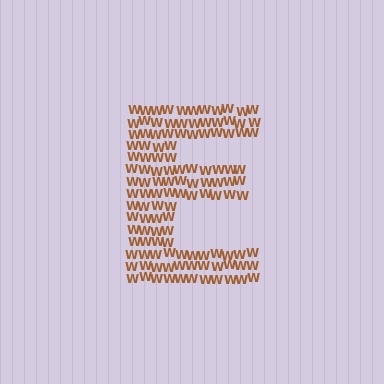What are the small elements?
The small elements are letter W's.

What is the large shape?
The large shape is the letter E.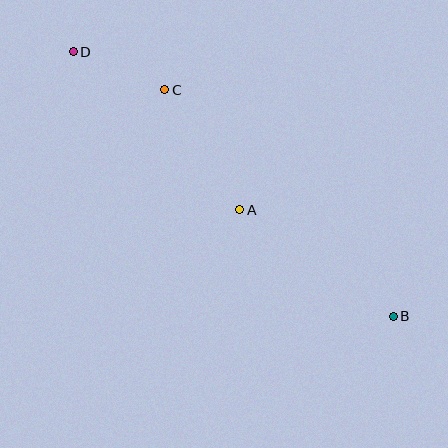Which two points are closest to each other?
Points C and D are closest to each other.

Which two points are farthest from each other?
Points B and D are farthest from each other.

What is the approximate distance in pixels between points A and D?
The distance between A and D is approximately 230 pixels.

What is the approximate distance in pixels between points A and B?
The distance between A and B is approximately 186 pixels.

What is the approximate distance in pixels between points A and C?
The distance between A and C is approximately 142 pixels.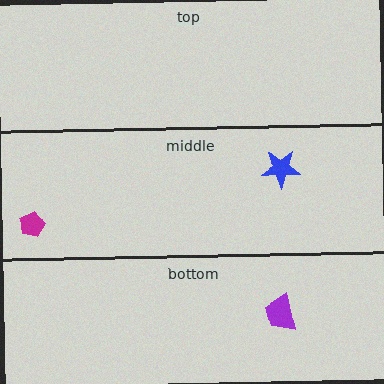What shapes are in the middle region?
The blue star, the magenta pentagon.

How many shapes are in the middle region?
2.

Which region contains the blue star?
The middle region.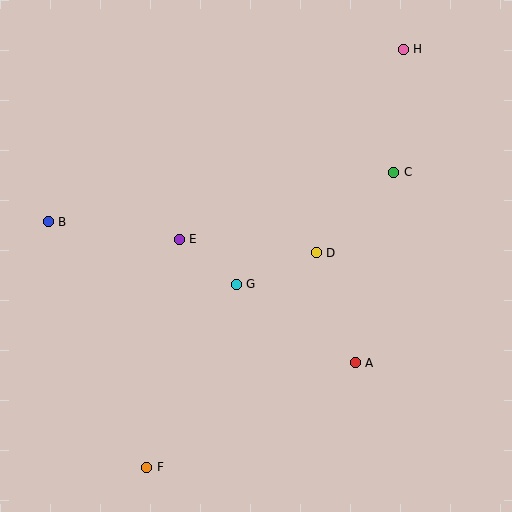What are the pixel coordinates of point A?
Point A is at (355, 363).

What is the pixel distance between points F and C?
The distance between F and C is 385 pixels.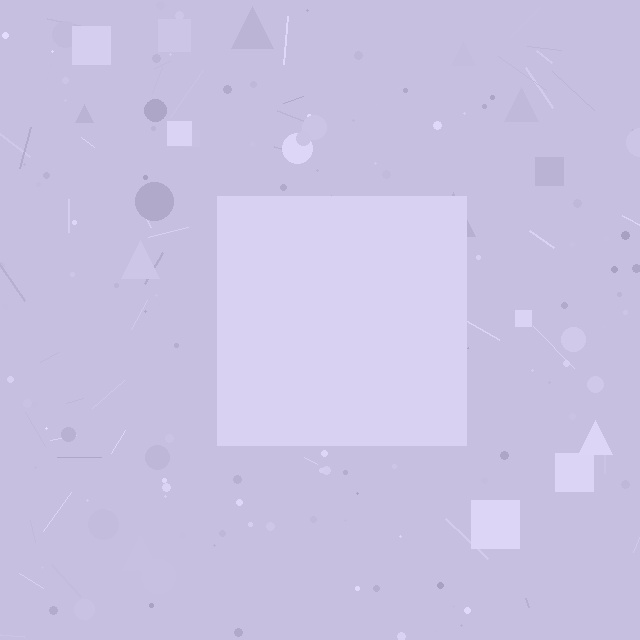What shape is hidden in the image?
A square is hidden in the image.